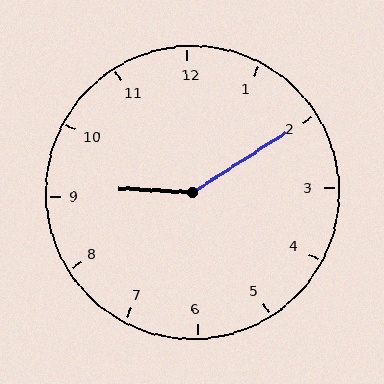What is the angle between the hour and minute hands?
Approximately 145 degrees.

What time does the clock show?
9:10.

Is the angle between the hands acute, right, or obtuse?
It is obtuse.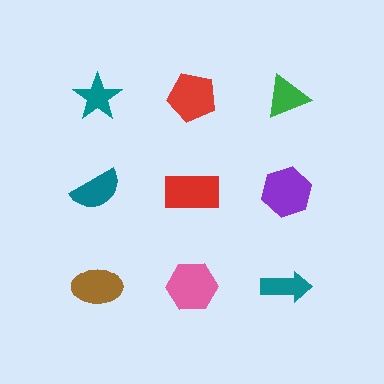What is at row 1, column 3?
A green triangle.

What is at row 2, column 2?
A red rectangle.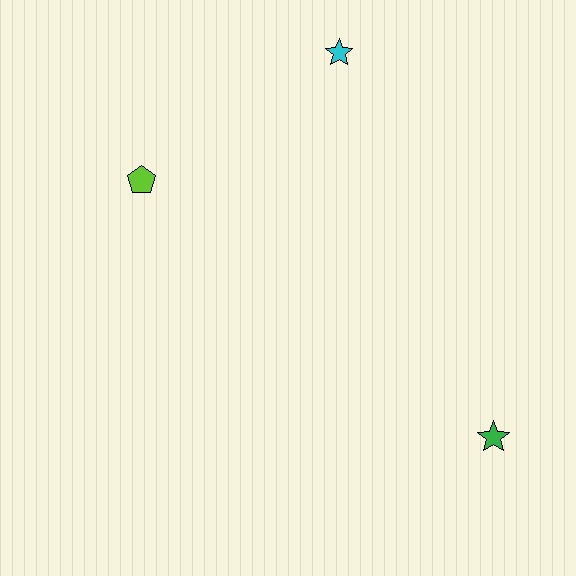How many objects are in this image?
There are 3 objects.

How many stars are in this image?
There are 2 stars.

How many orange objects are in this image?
There are no orange objects.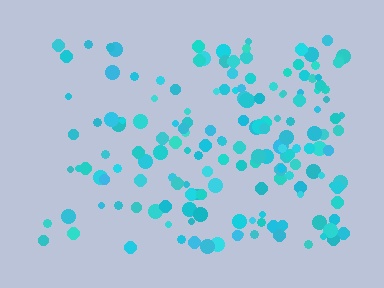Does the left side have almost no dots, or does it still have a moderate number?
Still a moderate number, just noticeably fewer than the right.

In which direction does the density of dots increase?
From left to right, with the right side densest.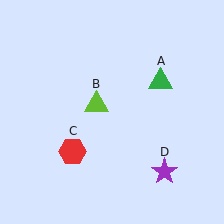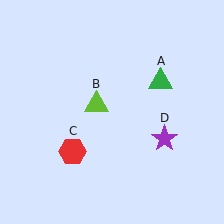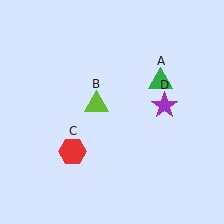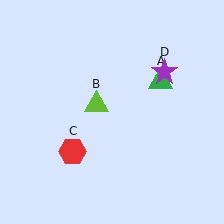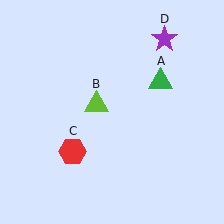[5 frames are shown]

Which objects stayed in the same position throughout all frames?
Green triangle (object A) and lime triangle (object B) and red hexagon (object C) remained stationary.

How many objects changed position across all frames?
1 object changed position: purple star (object D).